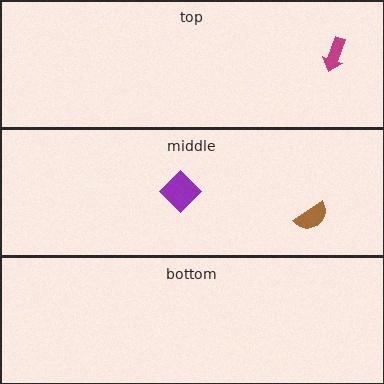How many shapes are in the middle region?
2.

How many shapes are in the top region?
1.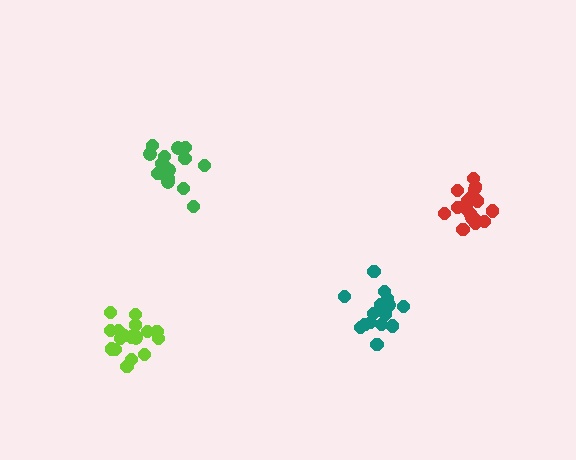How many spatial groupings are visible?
There are 4 spatial groupings.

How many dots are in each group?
Group 1: 18 dots, Group 2: 15 dots, Group 3: 17 dots, Group 4: 19 dots (69 total).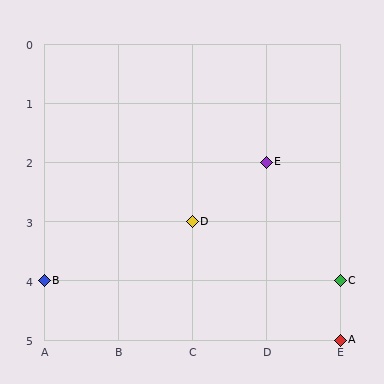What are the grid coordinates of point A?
Point A is at grid coordinates (E, 5).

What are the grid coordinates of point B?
Point B is at grid coordinates (A, 4).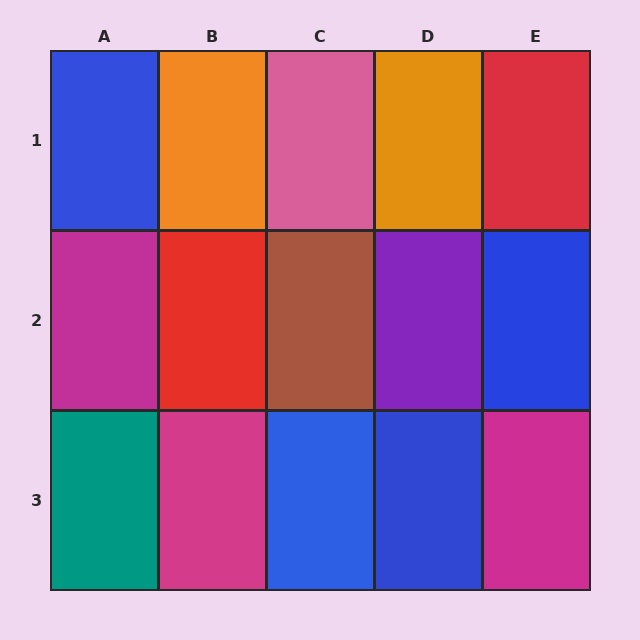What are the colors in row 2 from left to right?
Magenta, red, brown, purple, blue.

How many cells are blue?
4 cells are blue.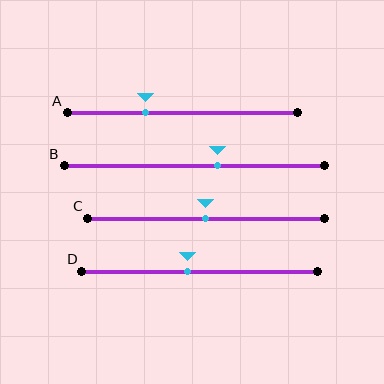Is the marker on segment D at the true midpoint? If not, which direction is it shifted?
No, the marker on segment D is shifted to the left by about 5% of the segment length.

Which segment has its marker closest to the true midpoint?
Segment C has its marker closest to the true midpoint.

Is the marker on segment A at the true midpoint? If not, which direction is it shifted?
No, the marker on segment A is shifted to the left by about 16% of the segment length.